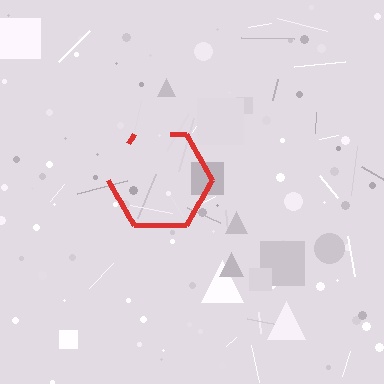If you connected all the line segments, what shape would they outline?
They would outline a hexagon.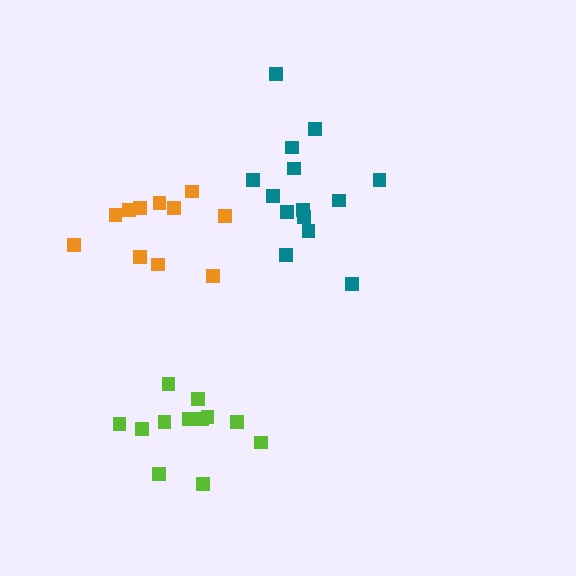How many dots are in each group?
Group 1: 11 dots, Group 2: 12 dots, Group 3: 14 dots (37 total).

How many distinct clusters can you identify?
There are 3 distinct clusters.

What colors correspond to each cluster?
The clusters are colored: orange, lime, teal.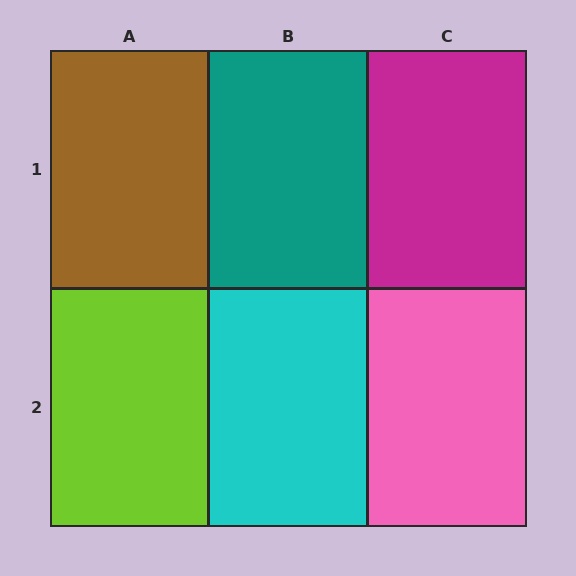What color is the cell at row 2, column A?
Lime.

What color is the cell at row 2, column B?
Cyan.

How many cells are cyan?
1 cell is cyan.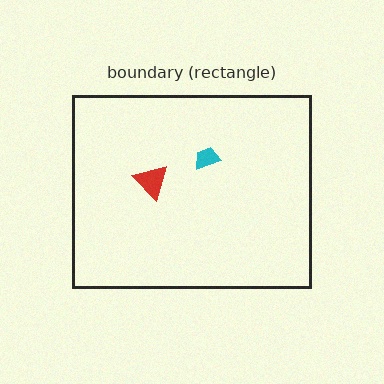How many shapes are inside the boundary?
2 inside, 0 outside.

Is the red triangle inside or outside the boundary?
Inside.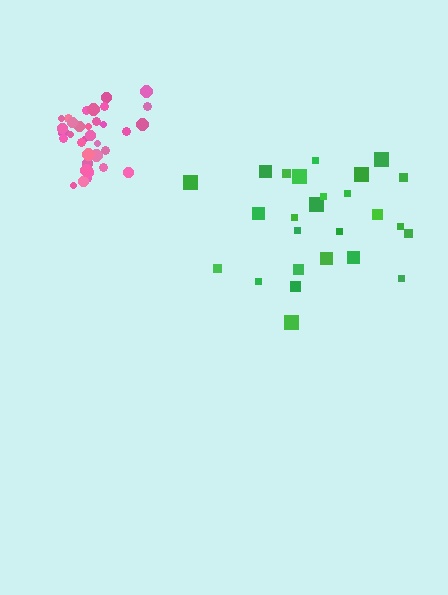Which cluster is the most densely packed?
Pink.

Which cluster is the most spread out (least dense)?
Green.